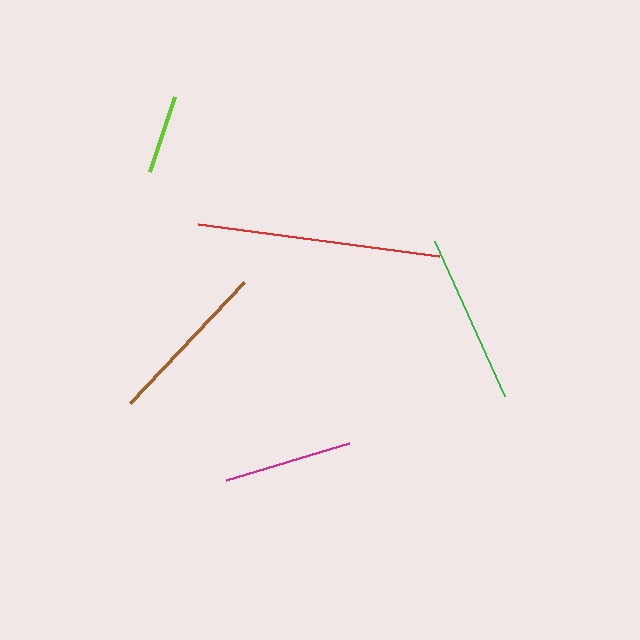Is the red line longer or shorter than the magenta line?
The red line is longer than the magenta line.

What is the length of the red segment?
The red segment is approximately 243 pixels long.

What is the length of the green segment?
The green segment is approximately 170 pixels long.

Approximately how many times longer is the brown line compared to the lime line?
The brown line is approximately 2.1 times the length of the lime line.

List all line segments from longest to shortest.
From longest to shortest: red, green, brown, magenta, lime.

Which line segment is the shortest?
The lime line is the shortest at approximately 79 pixels.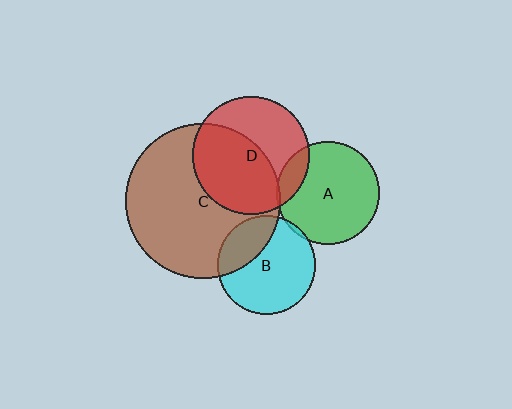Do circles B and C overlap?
Yes.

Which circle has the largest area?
Circle C (brown).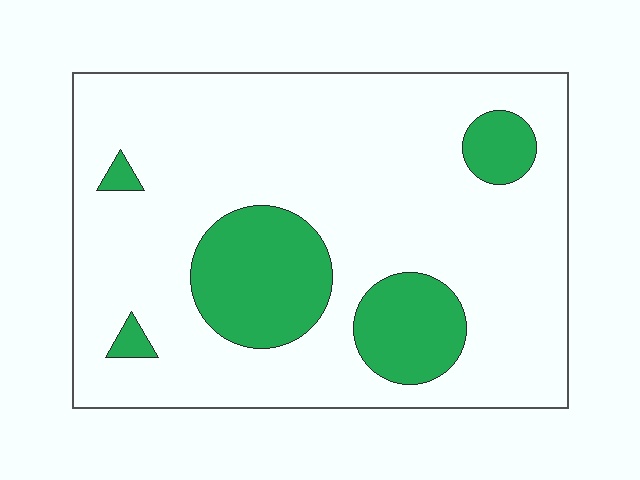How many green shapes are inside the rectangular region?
5.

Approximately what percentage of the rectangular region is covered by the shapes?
Approximately 20%.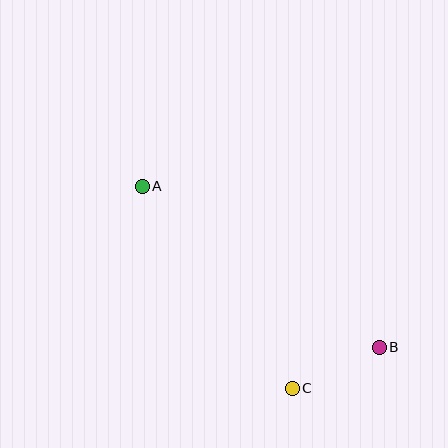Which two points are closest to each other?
Points B and C are closest to each other.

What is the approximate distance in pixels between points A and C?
The distance between A and C is approximately 251 pixels.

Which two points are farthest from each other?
Points A and B are farthest from each other.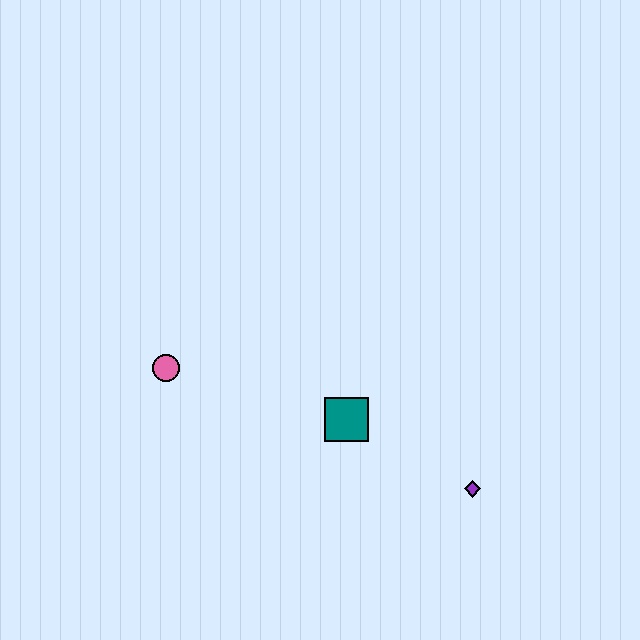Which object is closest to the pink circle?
The teal square is closest to the pink circle.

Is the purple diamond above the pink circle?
No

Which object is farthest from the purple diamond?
The pink circle is farthest from the purple diamond.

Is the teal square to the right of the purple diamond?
No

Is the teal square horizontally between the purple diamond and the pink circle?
Yes